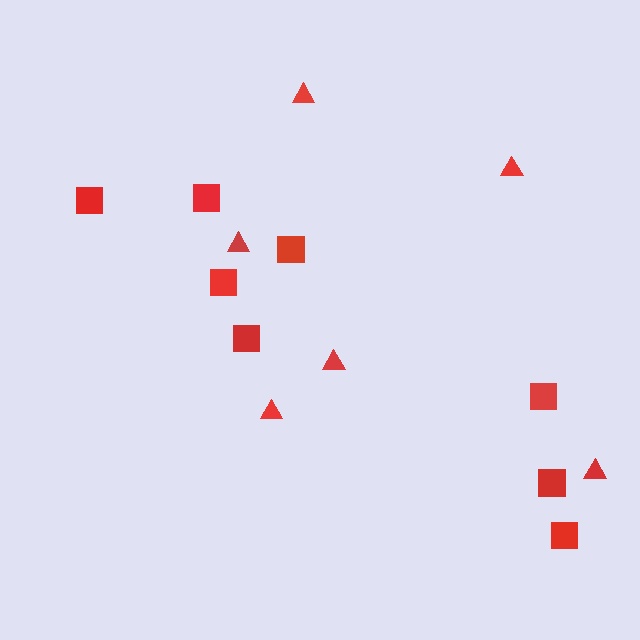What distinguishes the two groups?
There are 2 groups: one group of squares (8) and one group of triangles (6).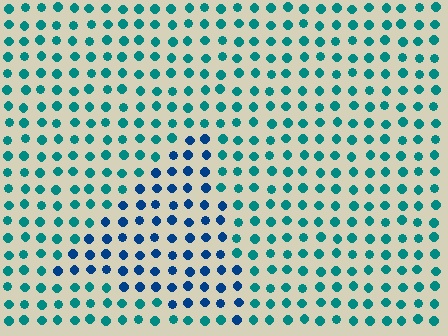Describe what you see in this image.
The image is filled with small teal elements in a uniform arrangement. A triangle-shaped region is visible where the elements are tinted to a slightly different hue, forming a subtle color boundary.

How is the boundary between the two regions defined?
The boundary is defined purely by a slight shift in hue (about 36 degrees). Spacing, size, and orientation are identical on both sides.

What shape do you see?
I see a triangle.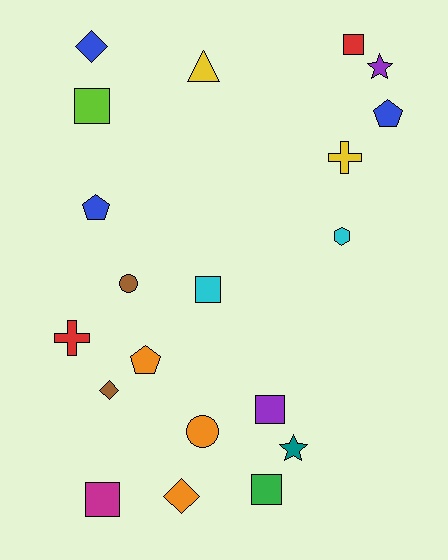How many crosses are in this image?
There are 2 crosses.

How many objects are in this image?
There are 20 objects.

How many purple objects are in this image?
There are 2 purple objects.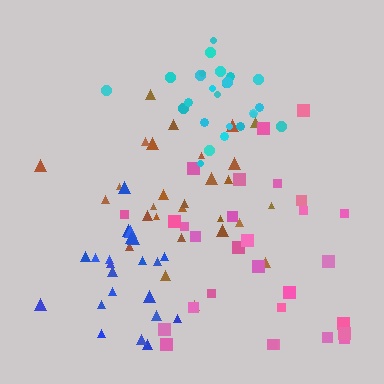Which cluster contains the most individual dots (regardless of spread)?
Pink (29).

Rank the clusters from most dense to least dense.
cyan, blue, brown, pink.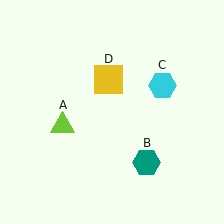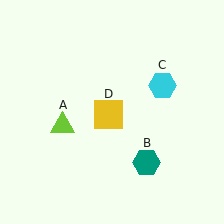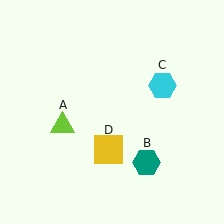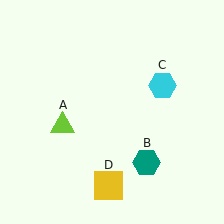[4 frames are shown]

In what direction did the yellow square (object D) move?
The yellow square (object D) moved down.